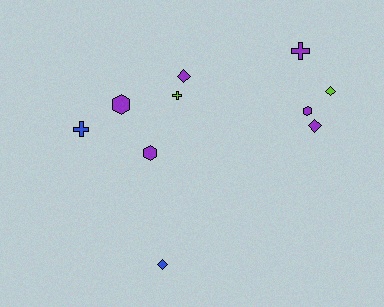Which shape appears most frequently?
Diamond, with 4 objects.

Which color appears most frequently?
Purple, with 6 objects.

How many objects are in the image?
There are 10 objects.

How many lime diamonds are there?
There is 1 lime diamond.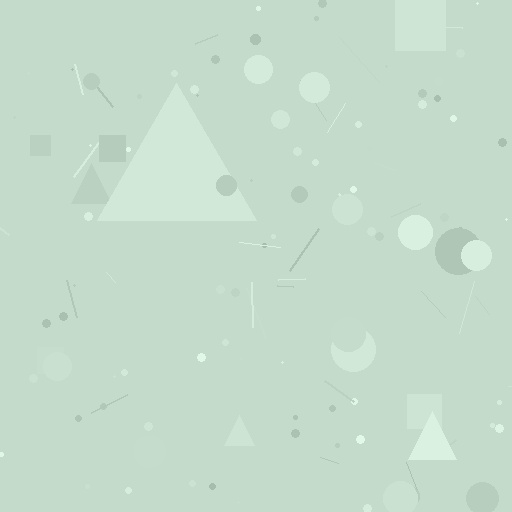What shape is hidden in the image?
A triangle is hidden in the image.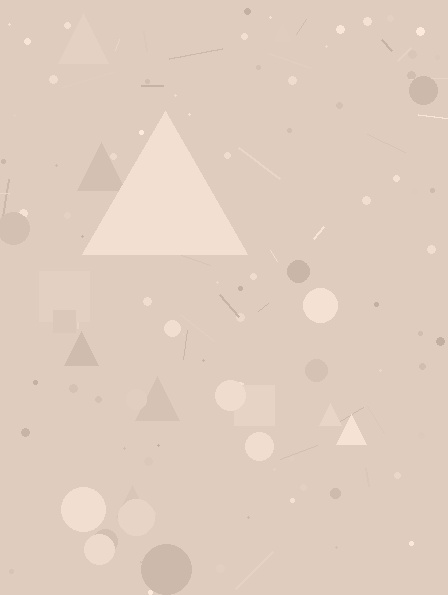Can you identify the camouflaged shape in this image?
The camouflaged shape is a triangle.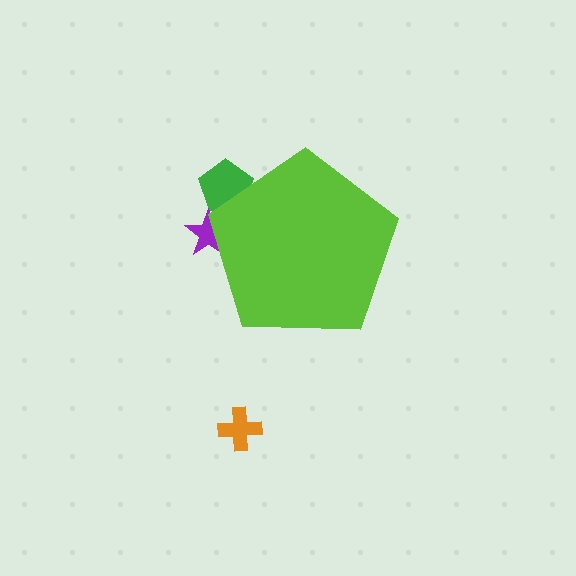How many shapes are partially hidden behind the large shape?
2 shapes are partially hidden.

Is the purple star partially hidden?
Yes, the purple star is partially hidden behind the lime pentagon.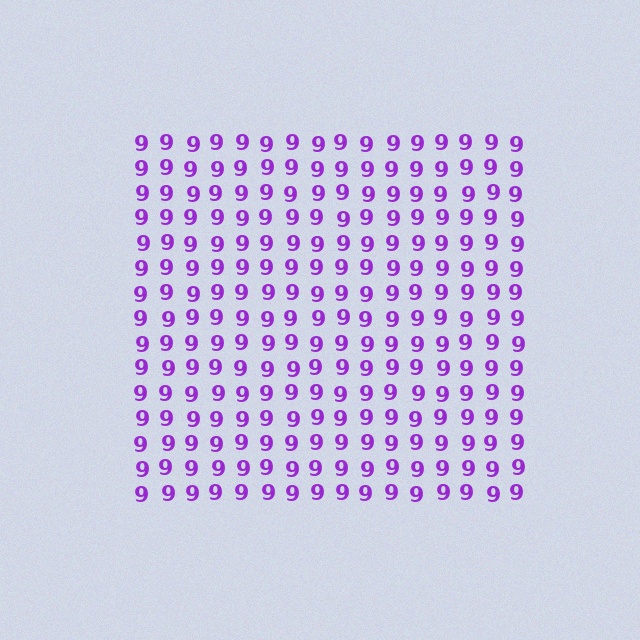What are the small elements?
The small elements are digit 9's.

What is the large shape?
The large shape is a square.